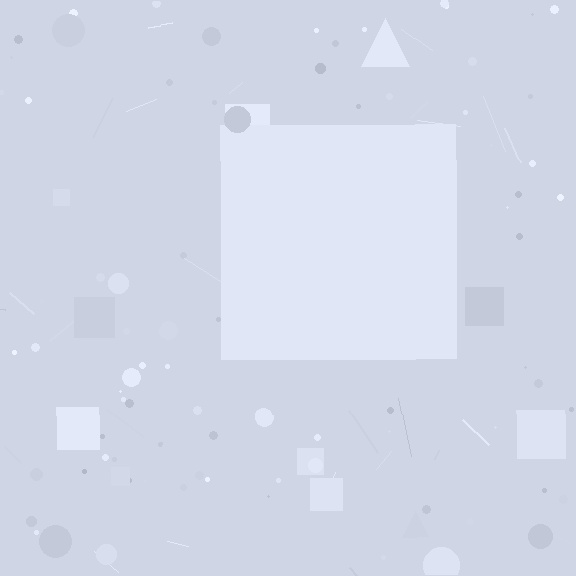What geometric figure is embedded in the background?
A square is embedded in the background.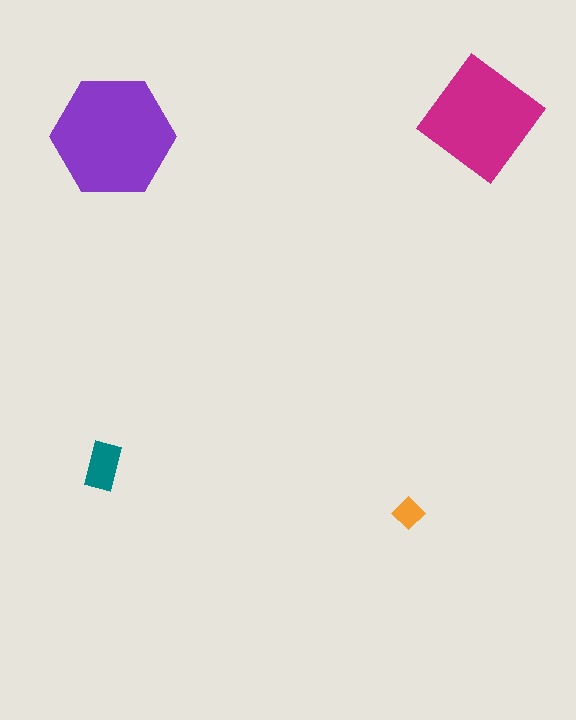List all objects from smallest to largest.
The orange diamond, the teal rectangle, the magenta diamond, the purple hexagon.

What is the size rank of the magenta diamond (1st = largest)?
2nd.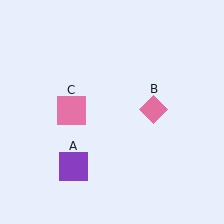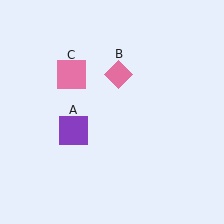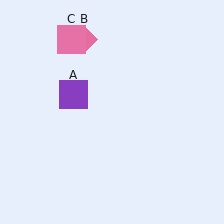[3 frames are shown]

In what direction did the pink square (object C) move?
The pink square (object C) moved up.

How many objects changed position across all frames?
3 objects changed position: purple square (object A), pink diamond (object B), pink square (object C).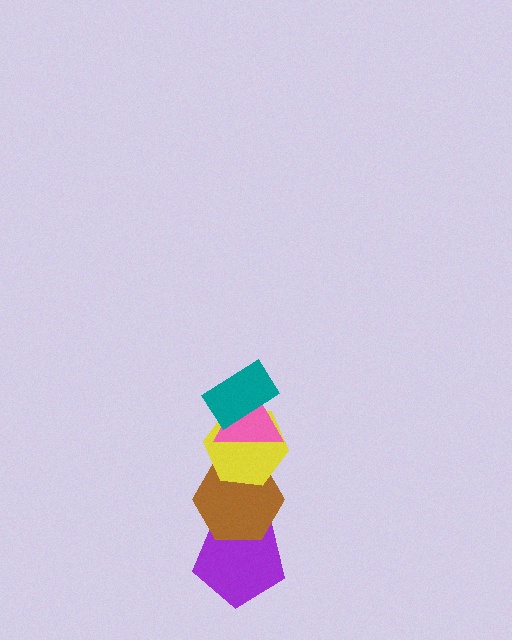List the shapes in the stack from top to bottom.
From top to bottom: the teal rectangle, the pink triangle, the yellow hexagon, the brown hexagon, the purple pentagon.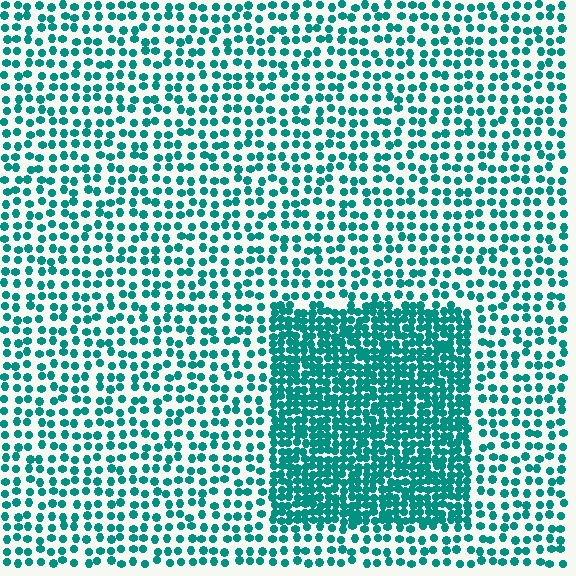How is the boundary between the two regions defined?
The boundary is defined by a change in element density (approximately 2.3x ratio). All elements are the same color, size, and shape.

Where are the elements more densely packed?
The elements are more densely packed inside the rectangle boundary.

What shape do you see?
I see a rectangle.